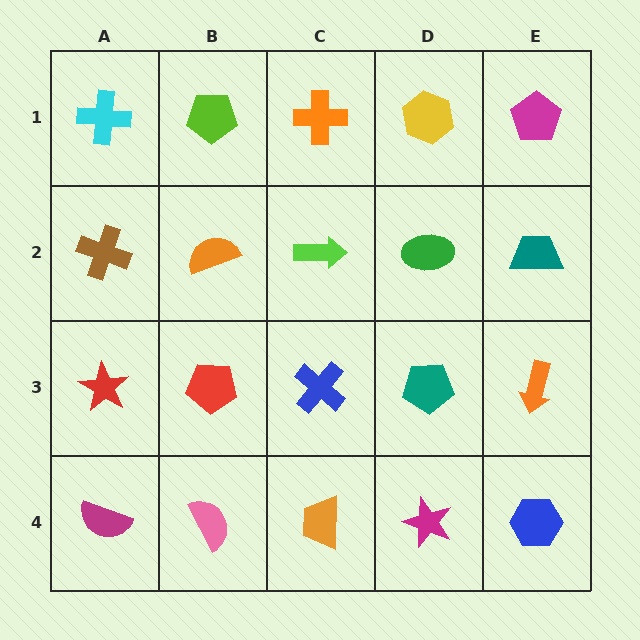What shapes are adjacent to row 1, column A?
A brown cross (row 2, column A), a lime pentagon (row 1, column B).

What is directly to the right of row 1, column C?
A yellow hexagon.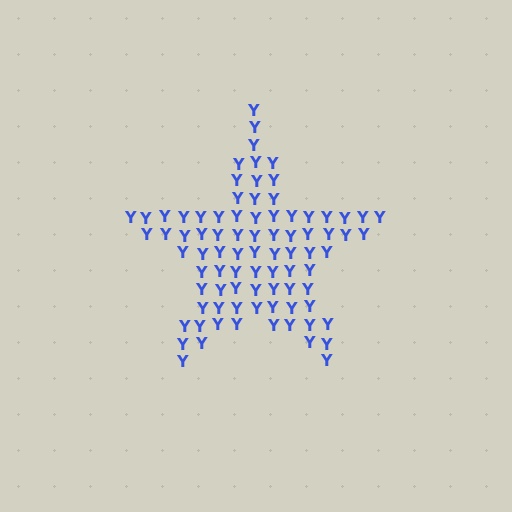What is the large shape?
The large shape is a star.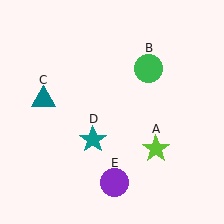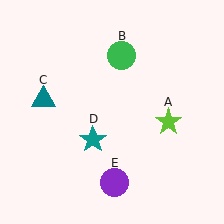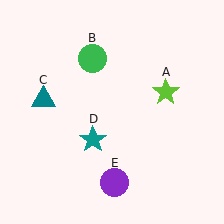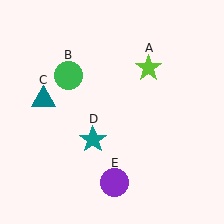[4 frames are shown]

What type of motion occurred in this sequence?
The lime star (object A), green circle (object B) rotated counterclockwise around the center of the scene.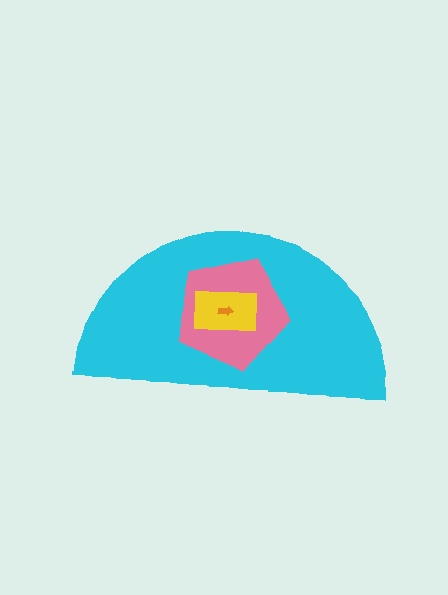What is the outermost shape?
The cyan semicircle.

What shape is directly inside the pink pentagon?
The yellow rectangle.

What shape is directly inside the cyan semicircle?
The pink pentagon.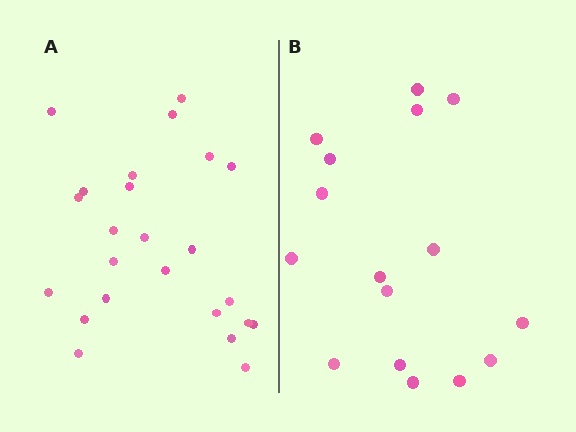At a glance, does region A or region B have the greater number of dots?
Region A (the left region) has more dots.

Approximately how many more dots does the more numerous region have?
Region A has roughly 8 or so more dots than region B.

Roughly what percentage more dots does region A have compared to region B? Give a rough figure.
About 50% more.